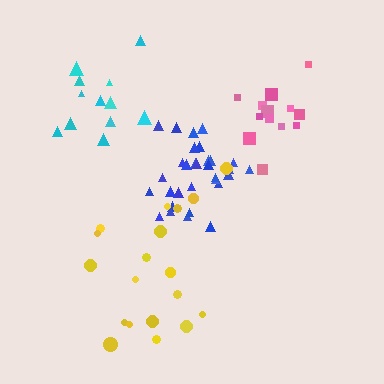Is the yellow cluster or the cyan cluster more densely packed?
Cyan.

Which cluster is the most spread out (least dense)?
Yellow.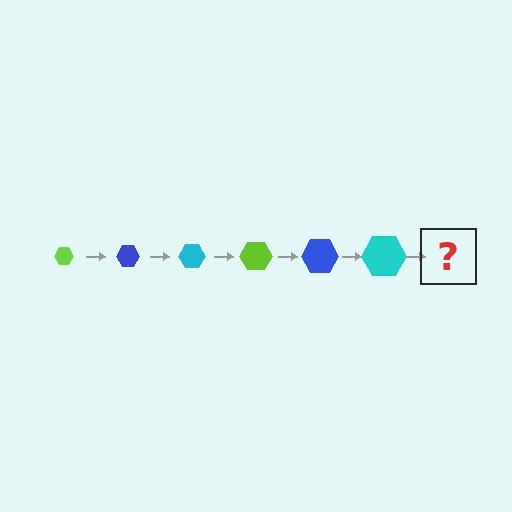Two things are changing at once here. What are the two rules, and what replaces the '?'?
The two rules are that the hexagon grows larger each step and the color cycles through lime, blue, and cyan. The '?' should be a lime hexagon, larger than the previous one.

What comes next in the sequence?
The next element should be a lime hexagon, larger than the previous one.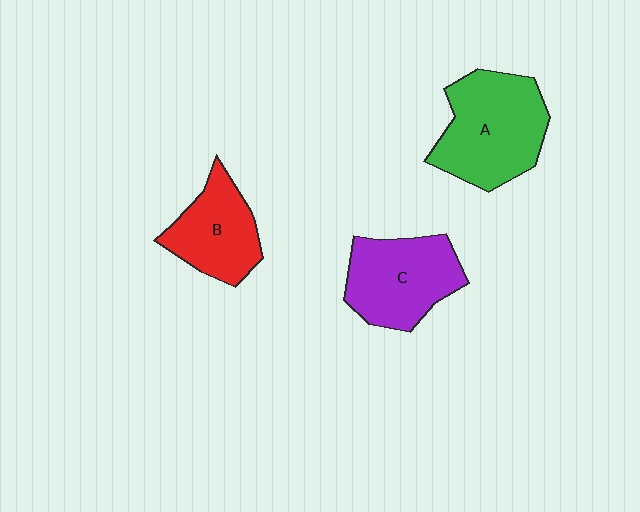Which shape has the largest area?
Shape A (green).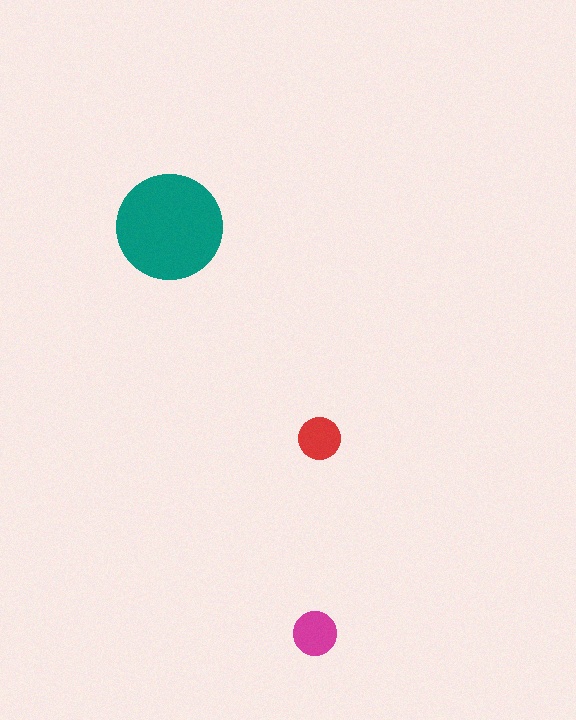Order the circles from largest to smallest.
the teal one, the magenta one, the red one.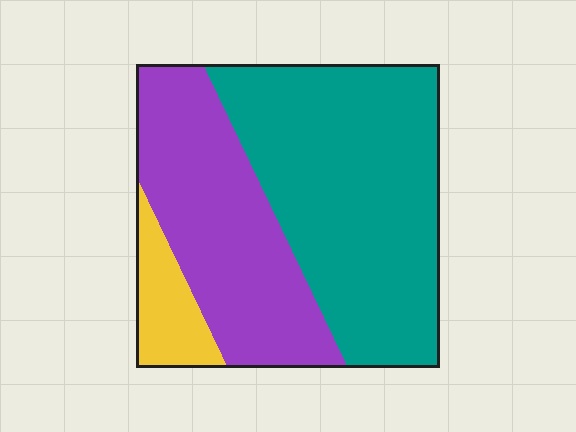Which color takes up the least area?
Yellow, at roughly 10%.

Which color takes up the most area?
Teal, at roughly 55%.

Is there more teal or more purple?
Teal.